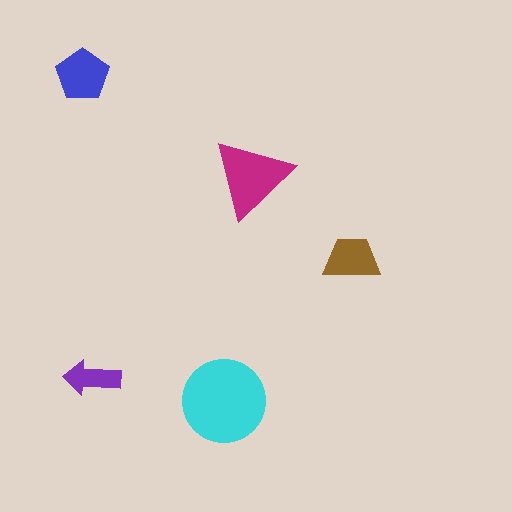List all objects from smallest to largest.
The purple arrow, the brown trapezoid, the blue pentagon, the magenta triangle, the cyan circle.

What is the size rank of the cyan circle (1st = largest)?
1st.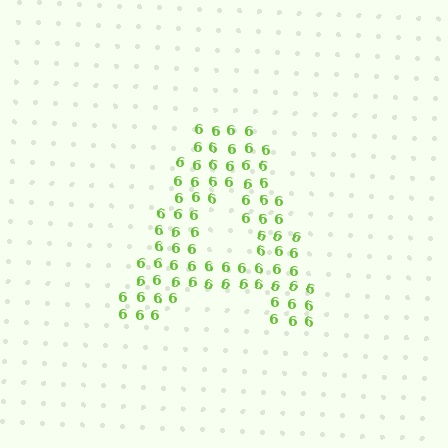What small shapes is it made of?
It is made of small digit 6's.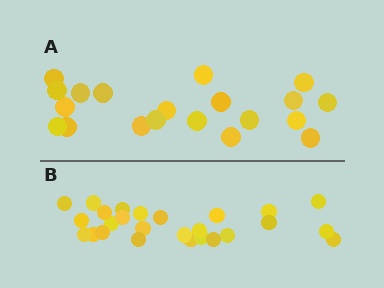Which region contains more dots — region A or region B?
Region B (the bottom region) has more dots.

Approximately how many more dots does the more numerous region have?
Region B has about 6 more dots than region A.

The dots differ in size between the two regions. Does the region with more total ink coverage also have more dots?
No. Region A has more total ink coverage because its dots are larger, but region B actually contains more individual dots. Total area can be misleading — the number of items is what matters here.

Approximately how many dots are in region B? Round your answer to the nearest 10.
About 30 dots. (The exact count is 26, which rounds to 30.)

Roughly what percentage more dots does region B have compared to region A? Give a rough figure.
About 30% more.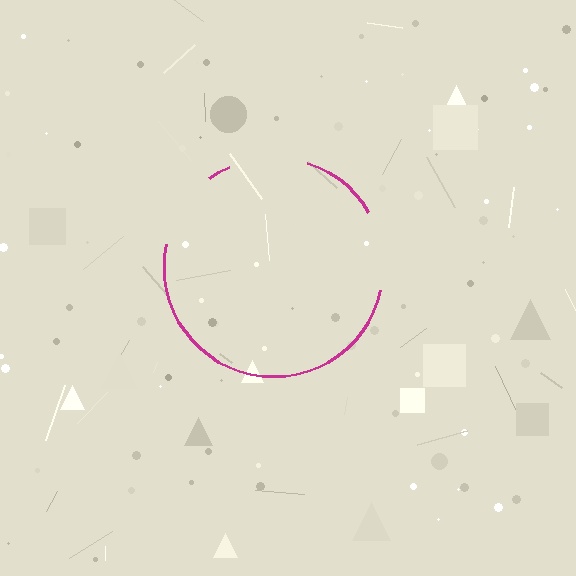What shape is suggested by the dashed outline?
The dashed outline suggests a circle.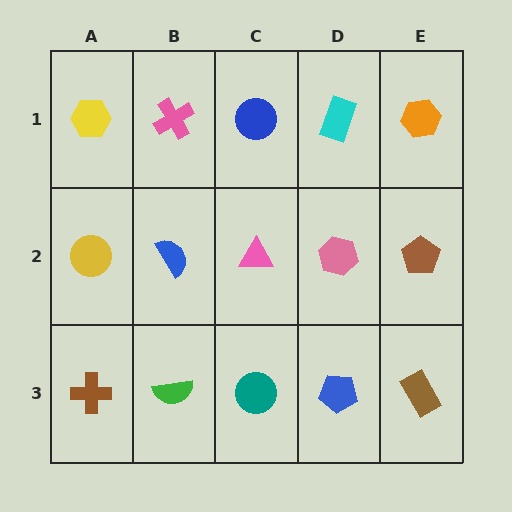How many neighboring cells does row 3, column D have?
3.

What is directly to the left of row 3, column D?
A teal circle.